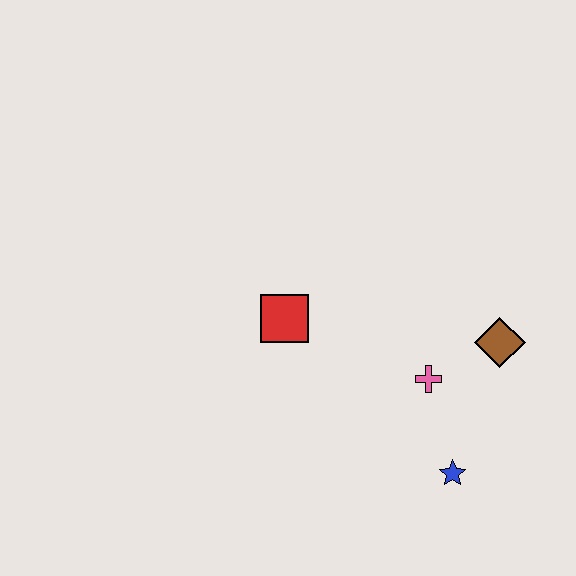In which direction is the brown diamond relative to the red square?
The brown diamond is to the right of the red square.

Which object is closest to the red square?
The pink cross is closest to the red square.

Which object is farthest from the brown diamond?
The red square is farthest from the brown diamond.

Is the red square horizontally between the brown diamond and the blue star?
No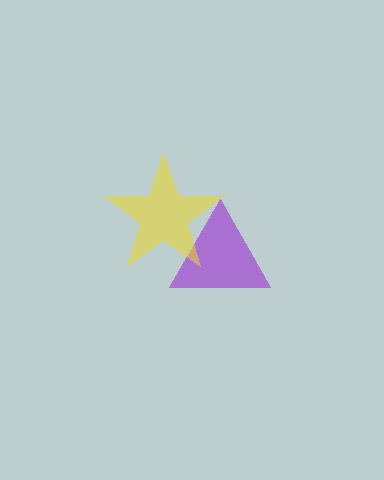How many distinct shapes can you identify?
There are 2 distinct shapes: a purple triangle, a yellow star.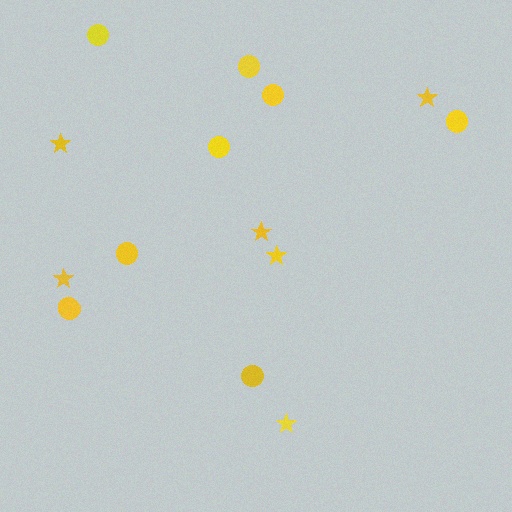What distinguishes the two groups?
There are 2 groups: one group of stars (6) and one group of circles (8).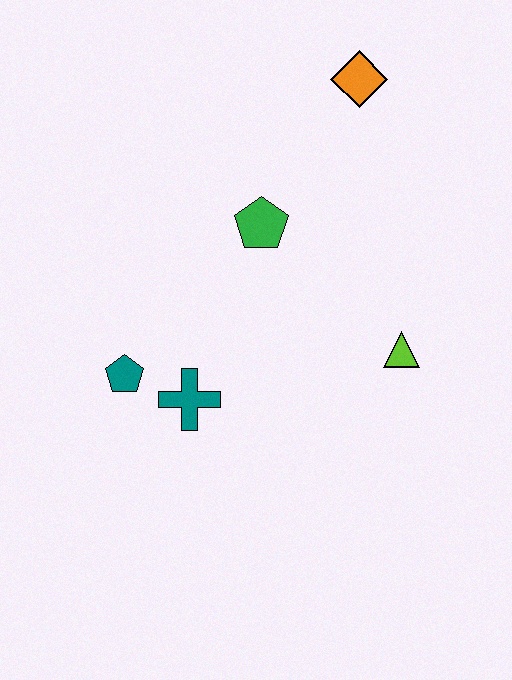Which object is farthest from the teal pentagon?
The orange diamond is farthest from the teal pentagon.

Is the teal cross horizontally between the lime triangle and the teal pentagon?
Yes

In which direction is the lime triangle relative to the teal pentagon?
The lime triangle is to the right of the teal pentagon.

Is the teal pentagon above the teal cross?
Yes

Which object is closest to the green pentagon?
The orange diamond is closest to the green pentagon.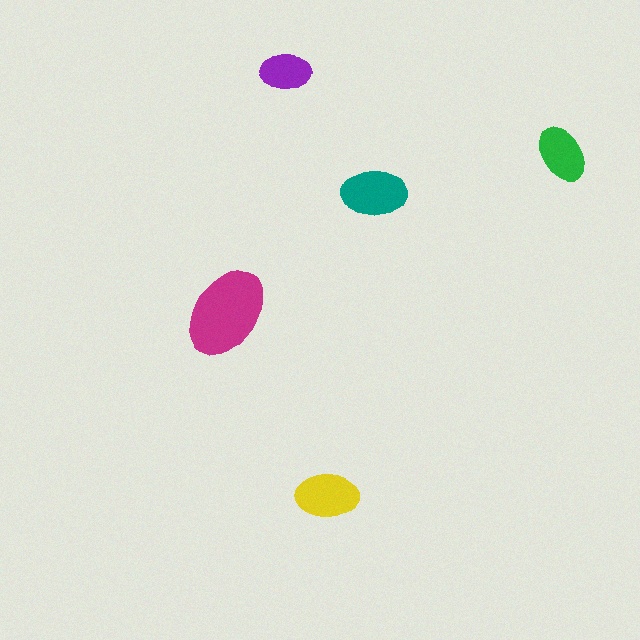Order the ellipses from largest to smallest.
the magenta one, the teal one, the yellow one, the green one, the purple one.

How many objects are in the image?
There are 5 objects in the image.